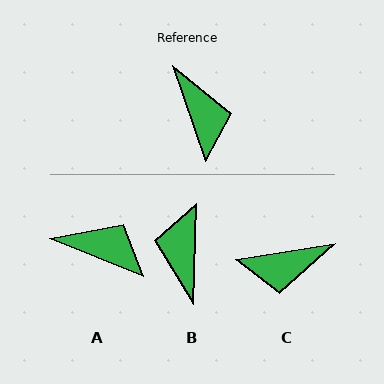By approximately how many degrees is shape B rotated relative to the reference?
Approximately 160 degrees counter-clockwise.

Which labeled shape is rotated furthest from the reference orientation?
B, about 160 degrees away.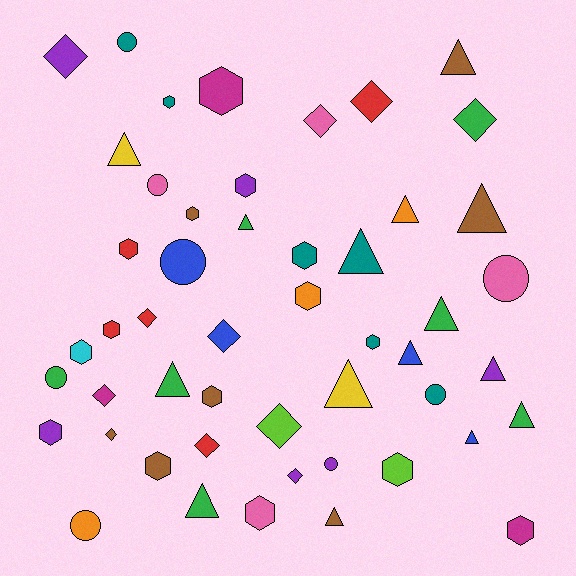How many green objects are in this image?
There are 7 green objects.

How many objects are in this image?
There are 50 objects.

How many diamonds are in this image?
There are 11 diamonds.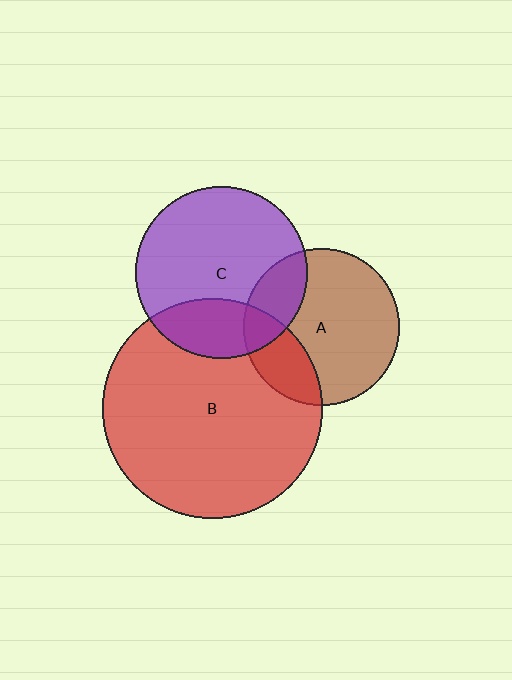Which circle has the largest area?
Circle B (red).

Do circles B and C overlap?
Yes.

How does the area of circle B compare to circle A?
Approximately 2.0 times.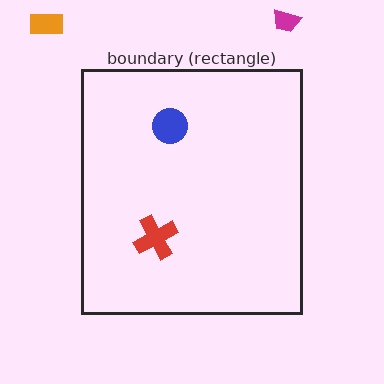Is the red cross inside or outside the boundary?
Inside.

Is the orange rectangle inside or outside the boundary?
Outside.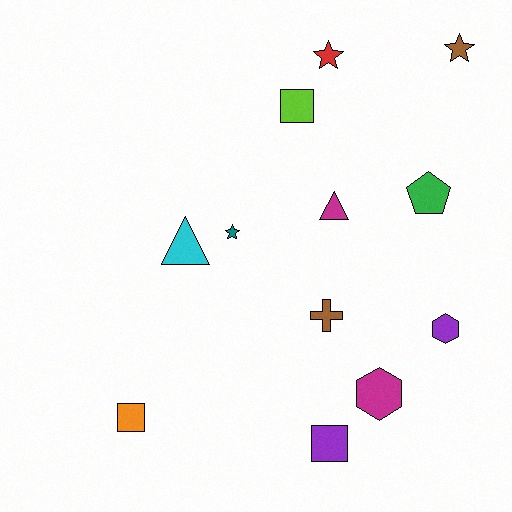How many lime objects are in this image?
There is 1 lime object.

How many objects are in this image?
There are 12 objects.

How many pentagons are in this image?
There is 1 pentagon.